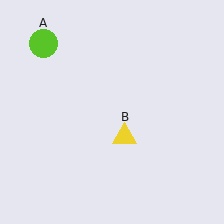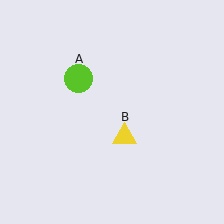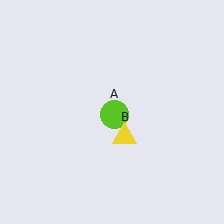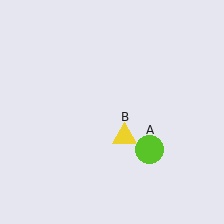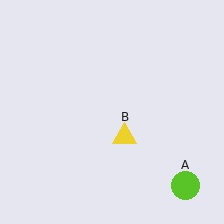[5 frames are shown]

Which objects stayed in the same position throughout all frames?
Yellow triangle (object B) remained stationary.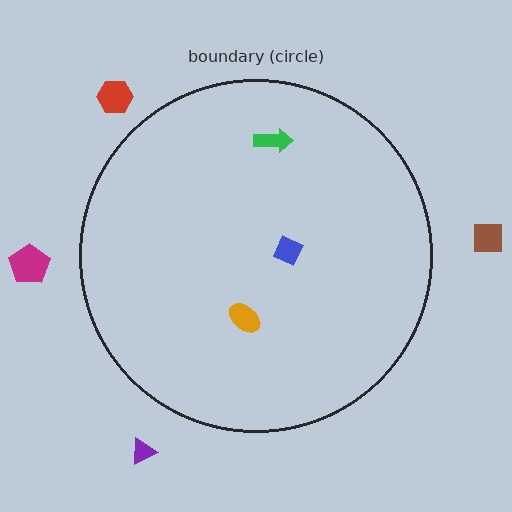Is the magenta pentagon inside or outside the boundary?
Outside.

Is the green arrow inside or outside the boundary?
Inside.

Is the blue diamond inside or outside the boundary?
Inside.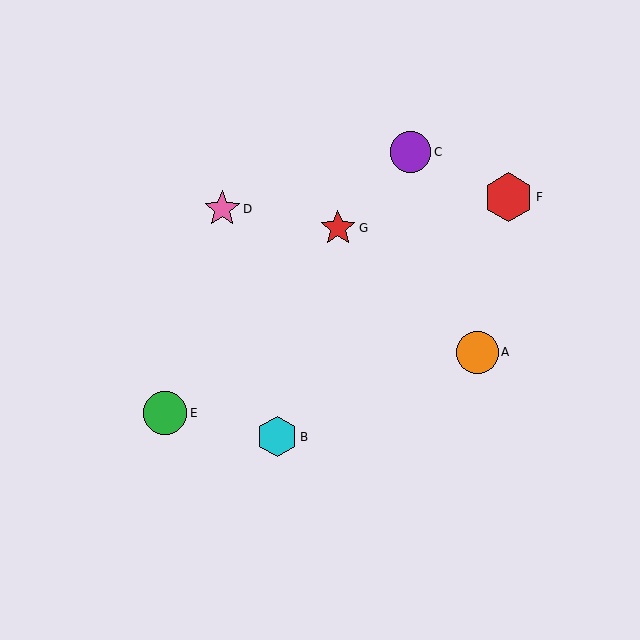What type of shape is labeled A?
Shape A is an orange circle.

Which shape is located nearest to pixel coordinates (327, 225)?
The red star (labeled G) at (338, 228) is nearest to that location.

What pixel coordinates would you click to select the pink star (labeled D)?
Click at (222, 209) to select the pink star D.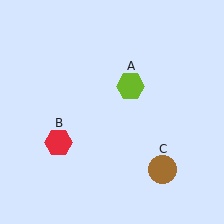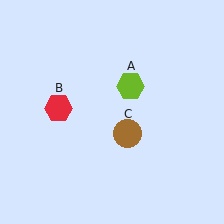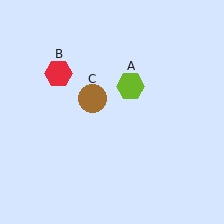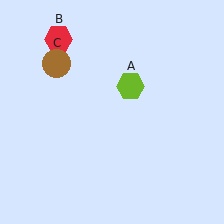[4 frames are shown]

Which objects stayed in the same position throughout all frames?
Lime hexagon (object A) remained stationary.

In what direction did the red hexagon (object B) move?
The red hexagon (object B) moved up.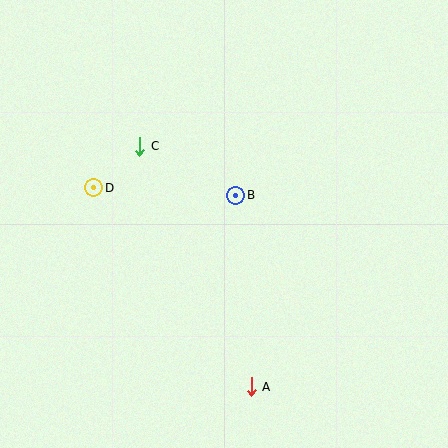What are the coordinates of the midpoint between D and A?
The midpoint between D and A is at (173, 287).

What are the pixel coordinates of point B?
Point B is at (236, 195).